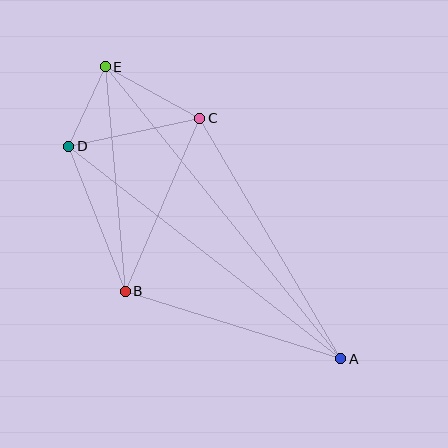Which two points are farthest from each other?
Points A and E are farthest from each other.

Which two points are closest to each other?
Points D and E are closest to each other.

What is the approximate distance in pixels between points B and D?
The distance between B and D is approximately 156 pixels.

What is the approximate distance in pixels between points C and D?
The distance between C and D is approximately 133 pixels.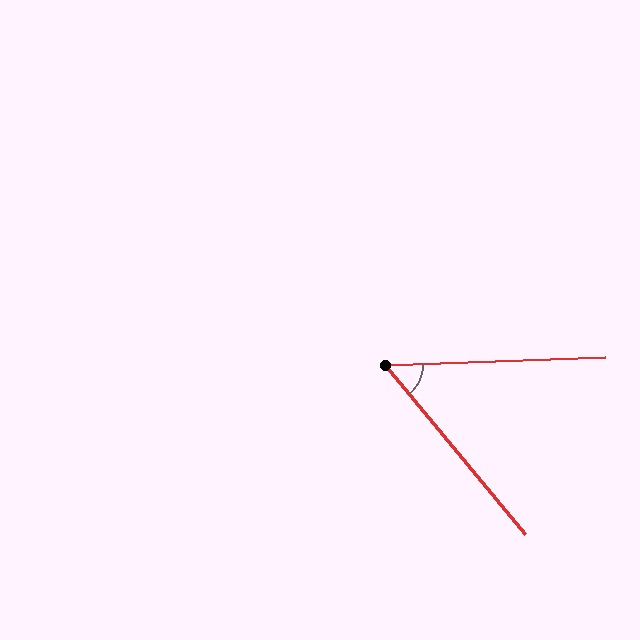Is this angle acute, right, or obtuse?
It is acute.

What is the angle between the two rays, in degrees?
Approximately 53 degrees.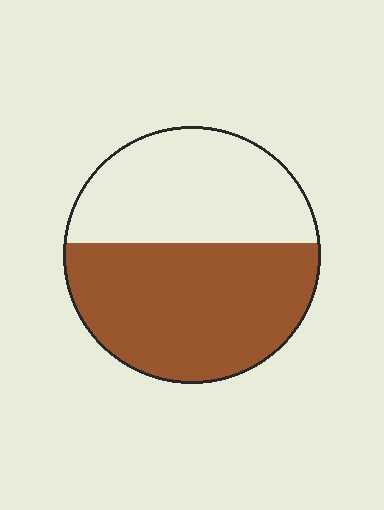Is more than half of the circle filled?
Yes.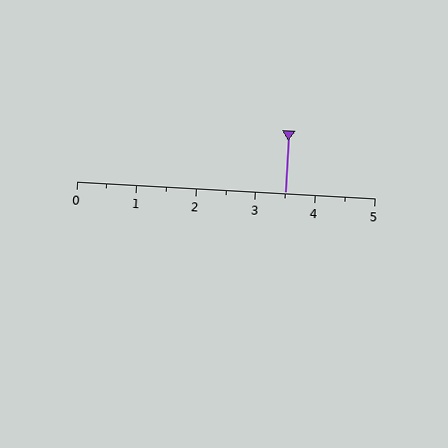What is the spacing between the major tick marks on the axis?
The major ticks are spaced 1 apart.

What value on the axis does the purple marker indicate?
The marker indicates approximately 3.5.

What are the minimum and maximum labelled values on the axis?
The axis runs from 0 to 5.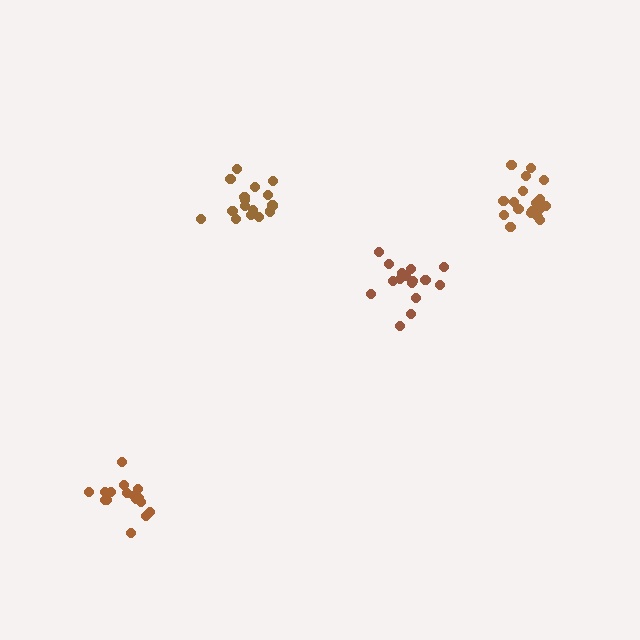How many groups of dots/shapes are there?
There are 4 groups.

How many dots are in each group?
Group 1: 16 dots, Group 2: 16 dots, Group 3: 18 dots, Group 4: 16 dots (66 total).